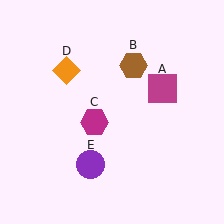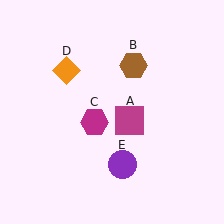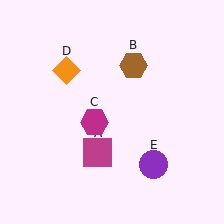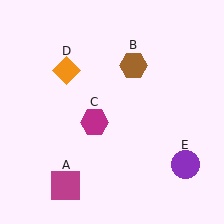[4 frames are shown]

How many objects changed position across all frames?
2 objects changed position: magenta square (object A), purple circle (object E).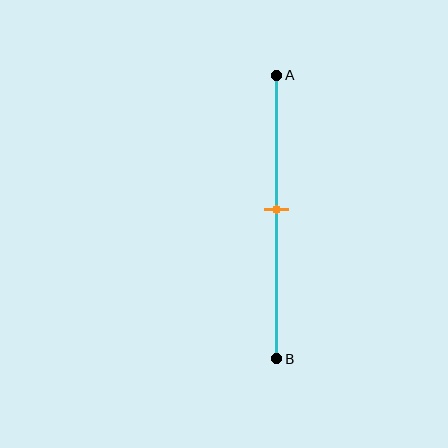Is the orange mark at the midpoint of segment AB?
Yes, the mark is approximately at the midpoint.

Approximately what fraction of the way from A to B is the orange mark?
The orange mark is approximately 45% of the way from A to B.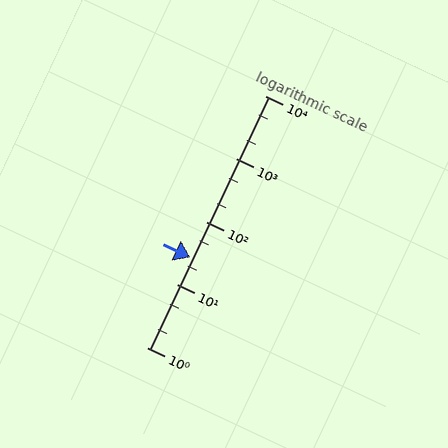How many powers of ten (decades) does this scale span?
The scale spans 4 decades, from 1 to 10000.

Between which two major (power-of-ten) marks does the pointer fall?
The pointer is between 10 and 100.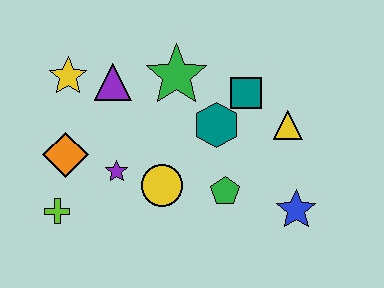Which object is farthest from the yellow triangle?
The lime cross is farthest from the yellow triangle.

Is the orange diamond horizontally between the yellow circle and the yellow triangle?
No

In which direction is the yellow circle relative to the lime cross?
The yellow circle is to the right of the lime cross.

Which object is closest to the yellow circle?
The purple star is closest to the yellow circle.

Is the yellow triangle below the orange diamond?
No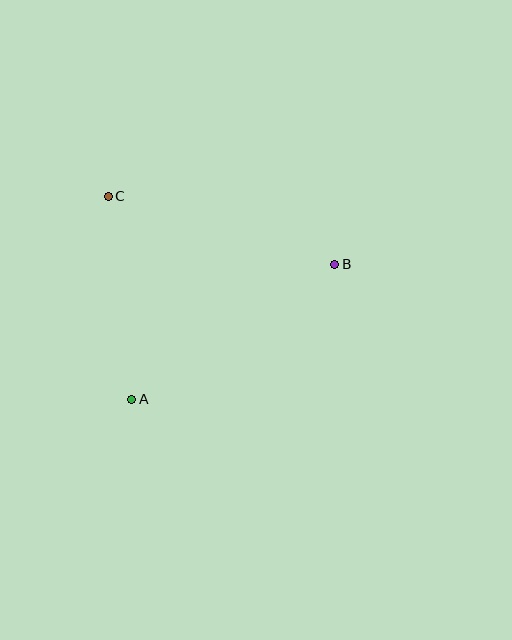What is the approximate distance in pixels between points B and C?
The distance between B and C is approximately 237 pixels.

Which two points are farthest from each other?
Points A and B are farthest from each other.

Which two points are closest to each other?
Points A and C are closest to each other.